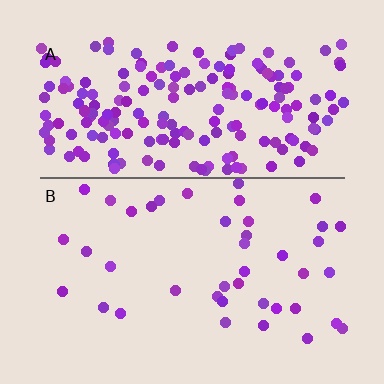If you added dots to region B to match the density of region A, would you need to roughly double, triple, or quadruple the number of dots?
Approximately quadruple.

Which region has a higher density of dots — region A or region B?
A (the top).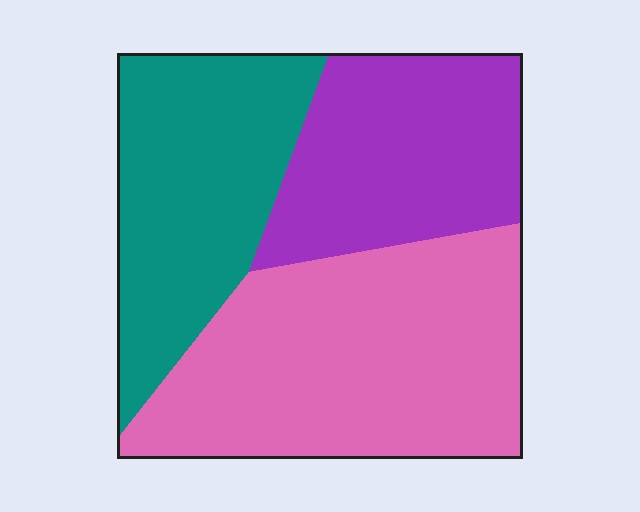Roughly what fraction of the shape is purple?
Purple covers around 25% of the shape.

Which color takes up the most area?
Pink, at roughly 45%.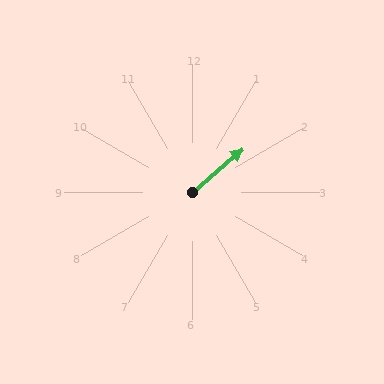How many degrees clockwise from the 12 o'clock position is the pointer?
Approximately 50 degrees.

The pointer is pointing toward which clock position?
Roughly 2 o'clock.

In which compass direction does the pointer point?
Northeast.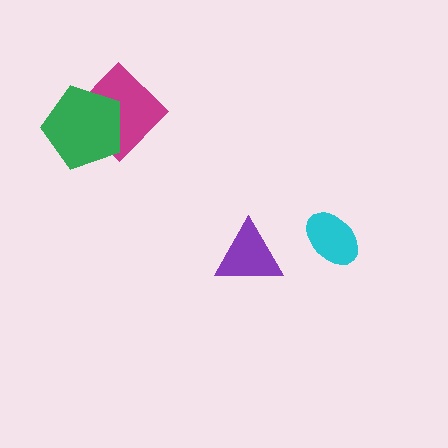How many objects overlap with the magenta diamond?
1 object overlaps with the magenta diamond.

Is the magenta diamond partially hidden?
Yes, it is partially covered by another shape.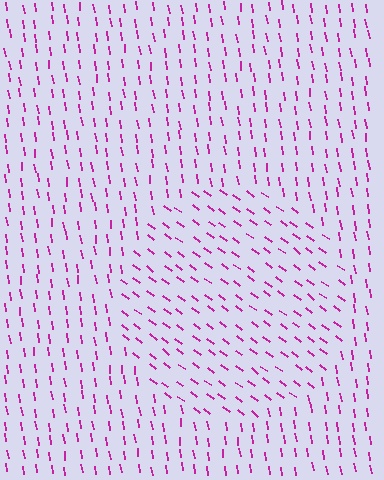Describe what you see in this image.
The image is filled with small magenta line segments. A circle region in the image has lines oriented differently from the surrounding lines, creating a visible texture boundary.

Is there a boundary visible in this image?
Yes, there is a texture boundary formed by a change in line orientation.